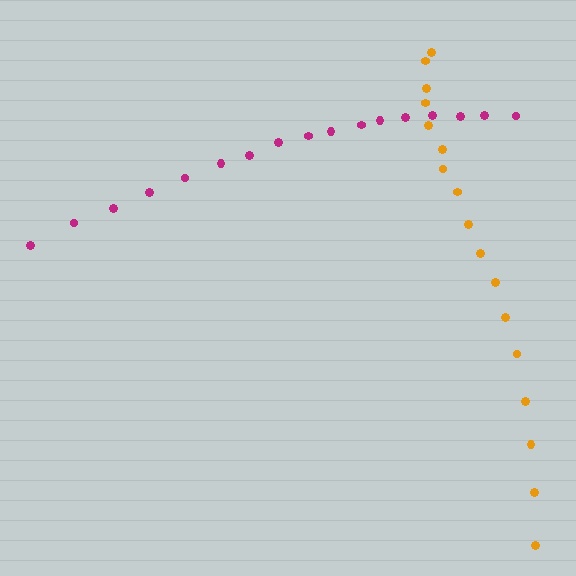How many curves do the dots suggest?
There are 2 distinct paths.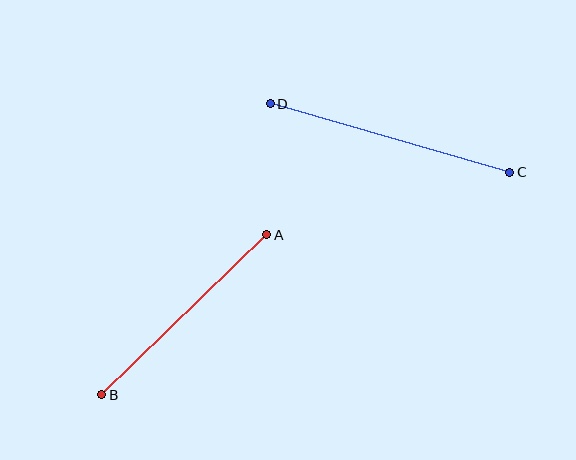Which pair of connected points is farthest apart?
Points C and D are farthest apart.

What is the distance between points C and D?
The distance is approximately 249 pixels.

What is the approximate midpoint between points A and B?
The midpoint is at approximately (184, 315) pixels.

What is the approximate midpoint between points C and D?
The midpoint is at approximately (390, 138) pixels.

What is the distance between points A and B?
The distance is approximately 230 pixels.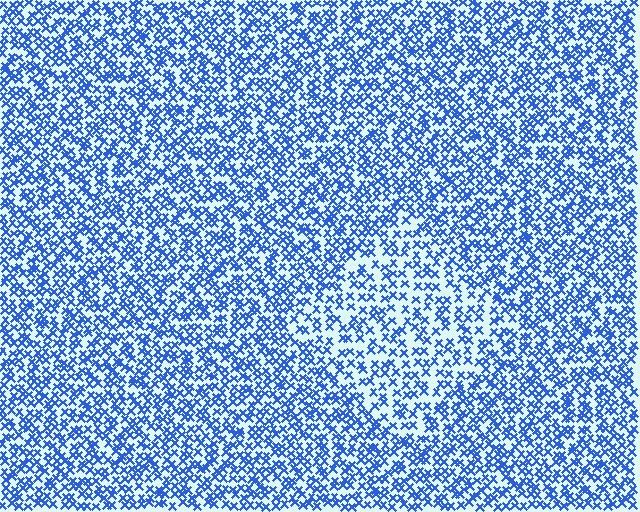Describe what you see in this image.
The image contains small blue elements arranged at two different densities. A diamond-shaped region is visible where the elements are less densely packed than the surrounding area.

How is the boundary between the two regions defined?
The boundary is defined by a change in element density (approximately 1.6x ratio). All elements are the same color, size, and shape.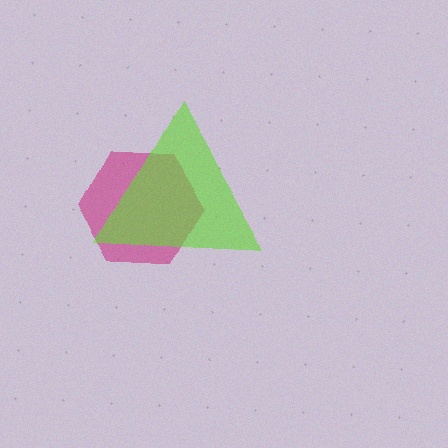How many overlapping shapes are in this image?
There are 2 overlapping shapes in the image.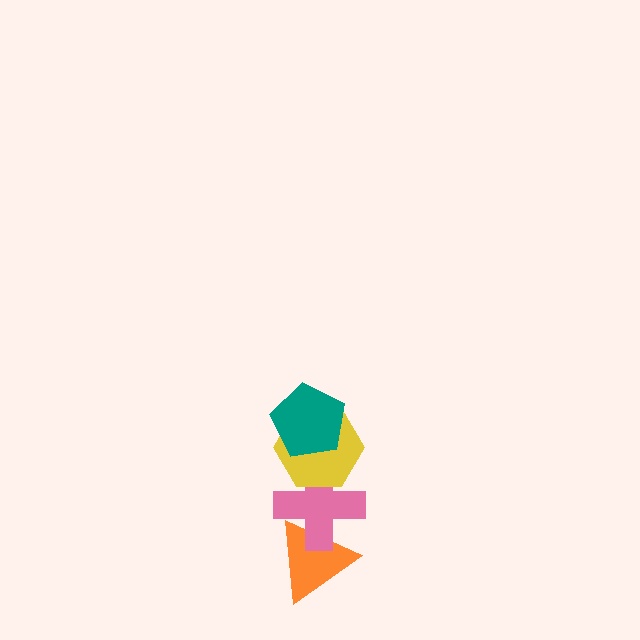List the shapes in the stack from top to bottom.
From top to bottom: the teal pentagon, the yellow hexagon, the pink cross, the orange triangle.